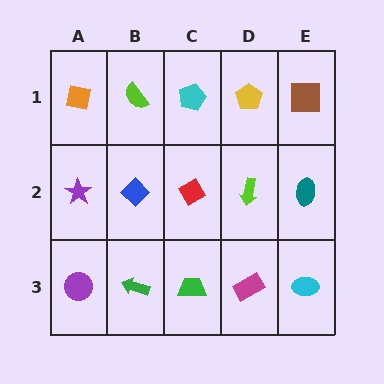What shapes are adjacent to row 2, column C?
A cyan pentagon (row 1, column C), a green trapezoid (row 3, column C), a blue diamond (row 2, column B), a lime arrow (row 2, column D).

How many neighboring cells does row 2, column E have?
3.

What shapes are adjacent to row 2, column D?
A yellow pentagon (row 1, column D), a magenta rectangle (row 3, column D), a red diamond (row 2, column C), a teal ellipse (row 2, column E).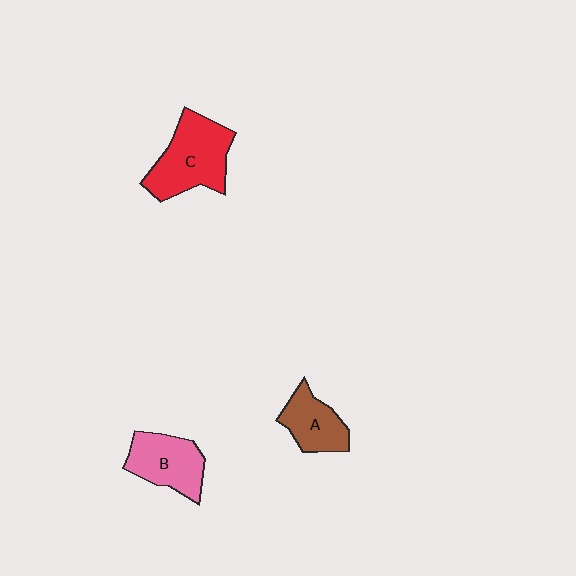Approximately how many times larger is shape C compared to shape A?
Approximately 1.6 times.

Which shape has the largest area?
Shape C (red).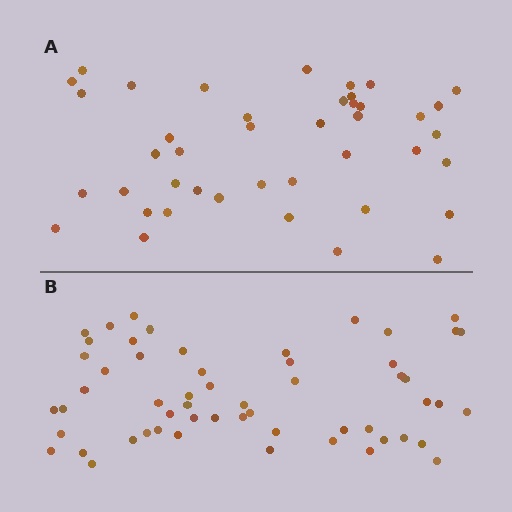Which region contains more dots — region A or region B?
Region B (the bottom region) has more dots.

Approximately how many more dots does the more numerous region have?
Region B has approximately 15 more dots than region A.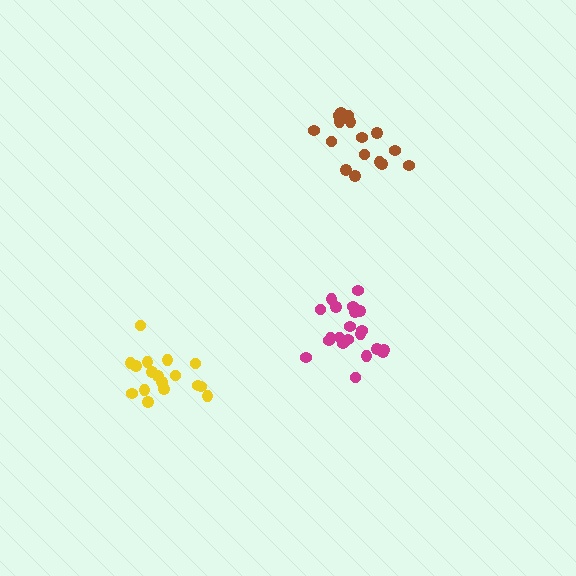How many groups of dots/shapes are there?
There are 3 groups.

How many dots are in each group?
Group 1: 21 dots, Group 2: 17 dots, Group 3: 17 dots (55 total).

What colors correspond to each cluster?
The clusters are colored: magenta, yellow, brown.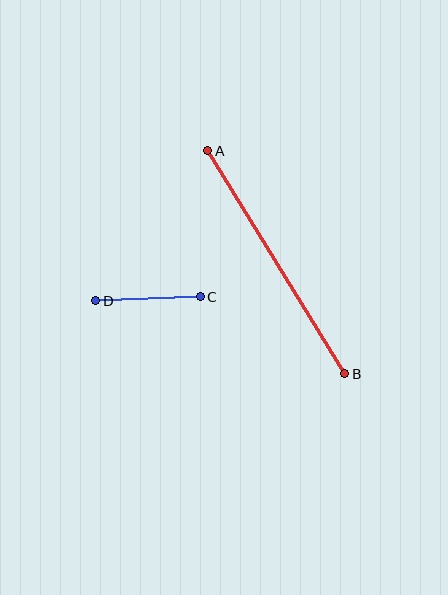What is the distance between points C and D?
The distance is approximately 104 pixels.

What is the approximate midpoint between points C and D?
The midpoint is at approximately (148, 299) pixels.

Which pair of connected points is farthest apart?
Points A and B are farthest apart.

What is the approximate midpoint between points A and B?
The midpoint is at approximately (276, 262) pixels.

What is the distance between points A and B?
The distance is approximately 262 pixels.